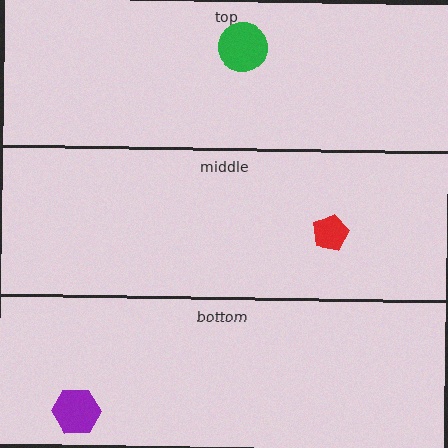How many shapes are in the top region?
1.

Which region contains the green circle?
The top region.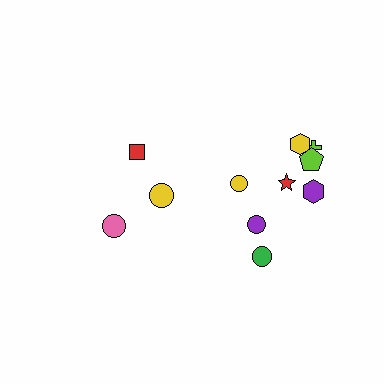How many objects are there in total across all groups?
There are 11 objects.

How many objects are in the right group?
There are 8 objects.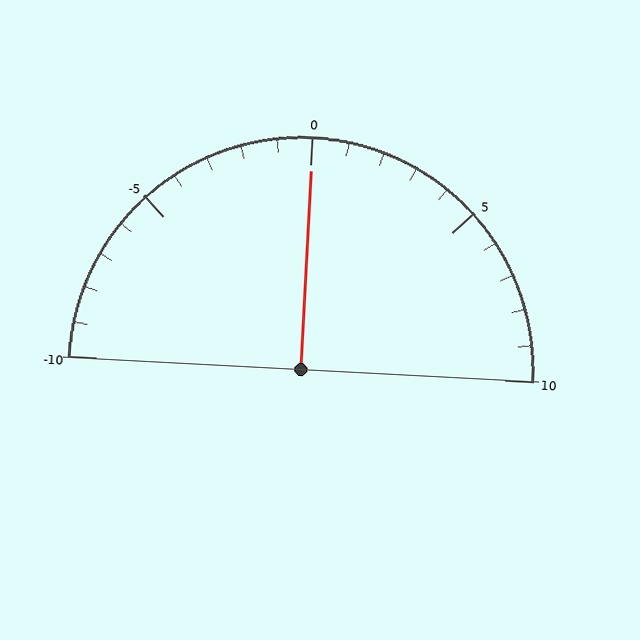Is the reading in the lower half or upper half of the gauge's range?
The reading is in the upper half of the range (-10 to 10).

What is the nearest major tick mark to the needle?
The nearest major tick mark is 0.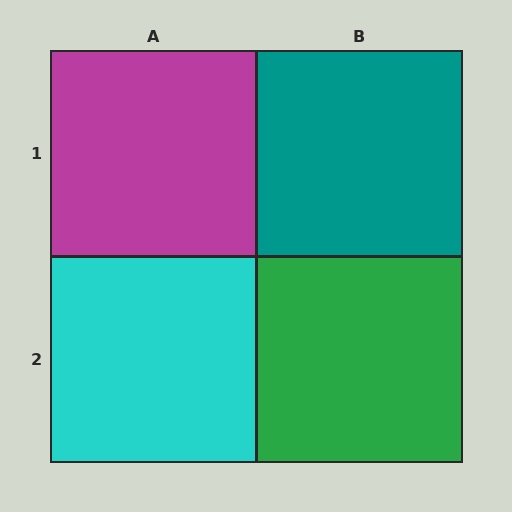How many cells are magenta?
1 cell is magenta.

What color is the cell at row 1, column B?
Teal.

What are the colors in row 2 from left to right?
Cyan, green.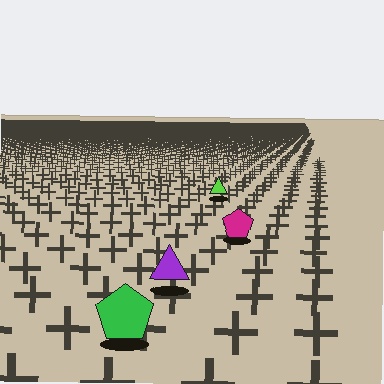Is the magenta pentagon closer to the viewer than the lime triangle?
Yes. The magenta pentagon is closer — you can tell from the texture gradient: the ground texture is coarser near it.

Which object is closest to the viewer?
The green pentagon is closest. The texture marks near it are larger and more spread out.